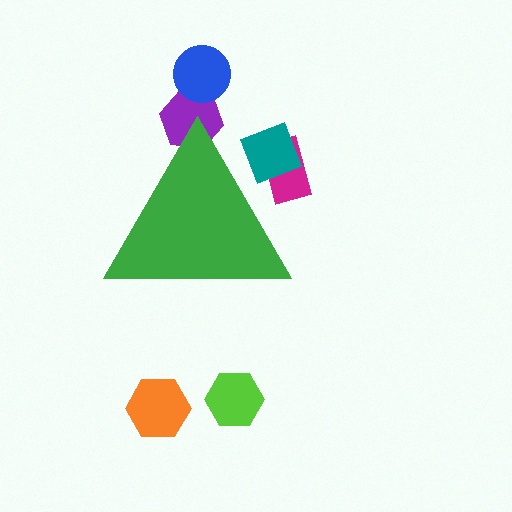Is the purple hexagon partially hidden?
Yes, the purple hexagon is partially hidden behind the green triangle.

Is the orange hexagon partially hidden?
No, the orange hexagon is fully visible.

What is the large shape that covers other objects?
A green triangle.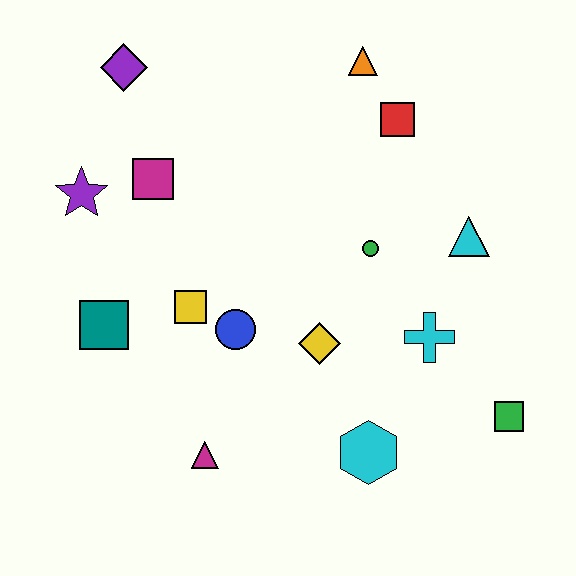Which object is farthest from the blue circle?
The orange triangle is farthest from the blue circle.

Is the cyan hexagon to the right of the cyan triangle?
No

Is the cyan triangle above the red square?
No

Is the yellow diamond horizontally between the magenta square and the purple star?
No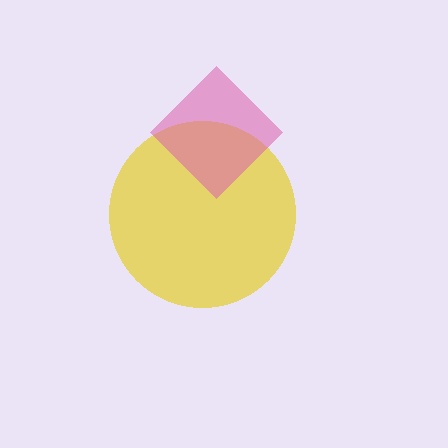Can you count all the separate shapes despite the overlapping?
Yes, there are 2 separate shapes.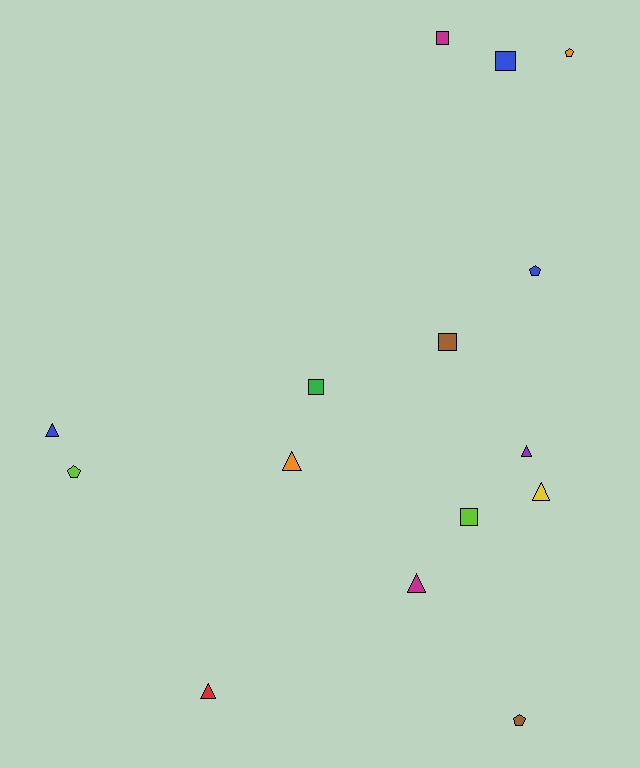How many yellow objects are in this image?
There is 1 yellow object.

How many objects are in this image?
There are 15 objects.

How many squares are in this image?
There are 5 squares.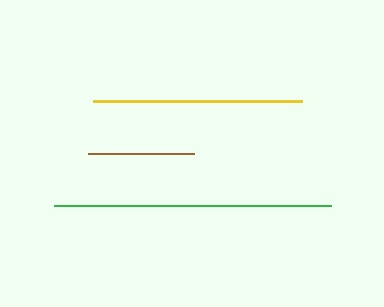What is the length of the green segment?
The green segment is approximately 277 pixels long.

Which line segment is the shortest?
The brown line is the shortest at approximately 106 pixels.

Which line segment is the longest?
The green line is the longest at approximately 277 pixels.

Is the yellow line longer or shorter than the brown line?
The yellow line is longer than the brown line.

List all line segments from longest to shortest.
From longest to shortest: green, yellow, brown.